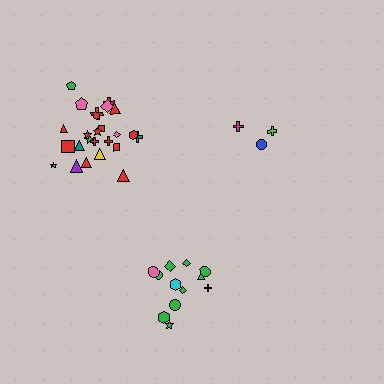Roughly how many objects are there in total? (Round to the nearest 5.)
Roughly 40 objects in total.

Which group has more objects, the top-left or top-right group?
The top-left group.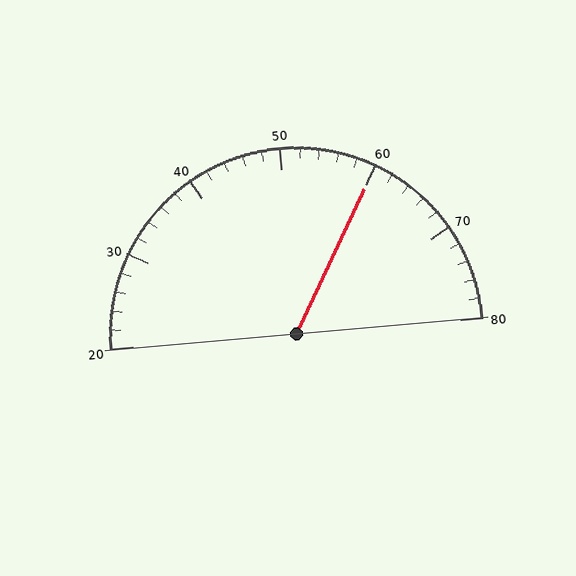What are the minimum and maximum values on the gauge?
The gauge ranges from 20 to 80.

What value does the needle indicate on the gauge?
The needle indicates approximately 60.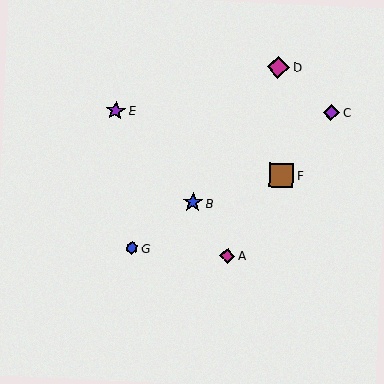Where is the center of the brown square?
The center of the brown square is at (281, 175).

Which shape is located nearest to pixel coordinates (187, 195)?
The blue star (labeled B) at (193, 203) is nearest to that location.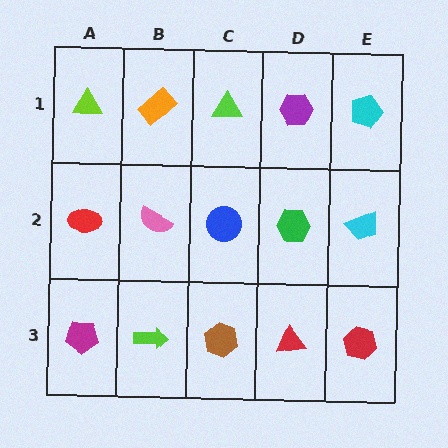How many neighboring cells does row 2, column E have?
3.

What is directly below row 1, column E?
A cyan trapezoid.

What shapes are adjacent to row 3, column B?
A pink semicircle (row 2, column B), a magenta pentagon (row 3, column A), a brown hexagon (row 3, column C).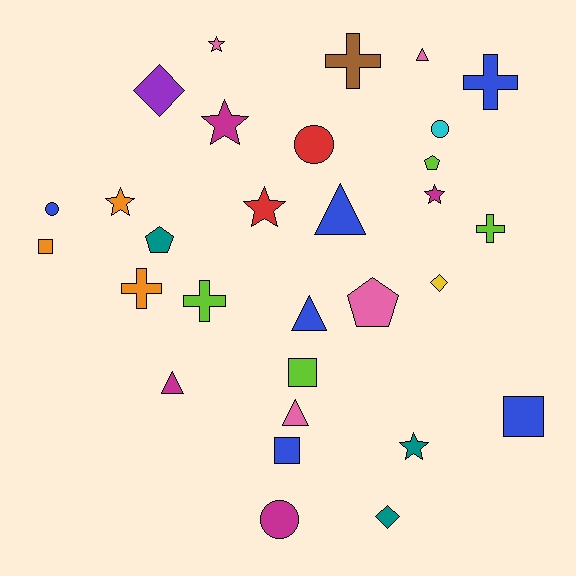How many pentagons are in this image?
There are 3 pentagons.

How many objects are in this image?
There are 30 objects.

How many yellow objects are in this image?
There is 1 yellow object.